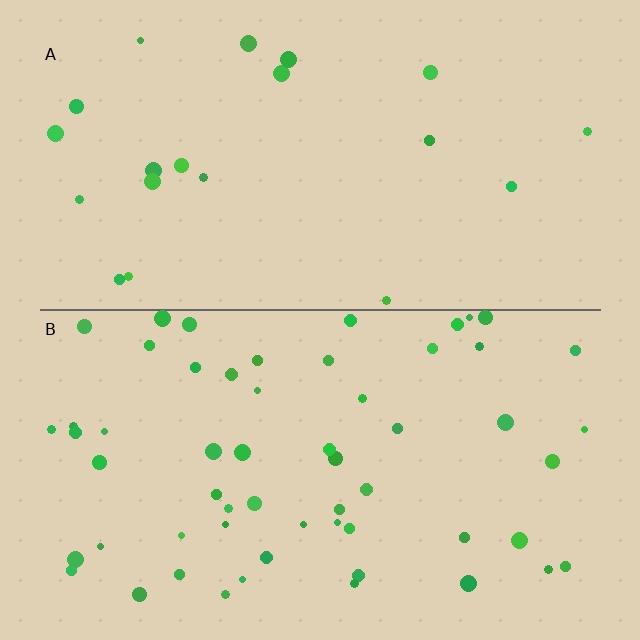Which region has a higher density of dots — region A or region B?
B (the bottom).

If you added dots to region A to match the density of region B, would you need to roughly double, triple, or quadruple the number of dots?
Approximately triple.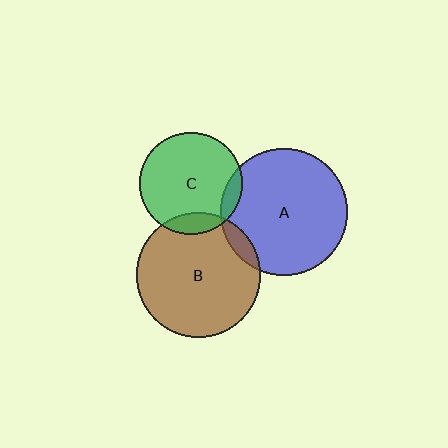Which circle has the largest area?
Circle A (blue).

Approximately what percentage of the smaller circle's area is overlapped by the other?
Approximately 10%.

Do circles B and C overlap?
Yes.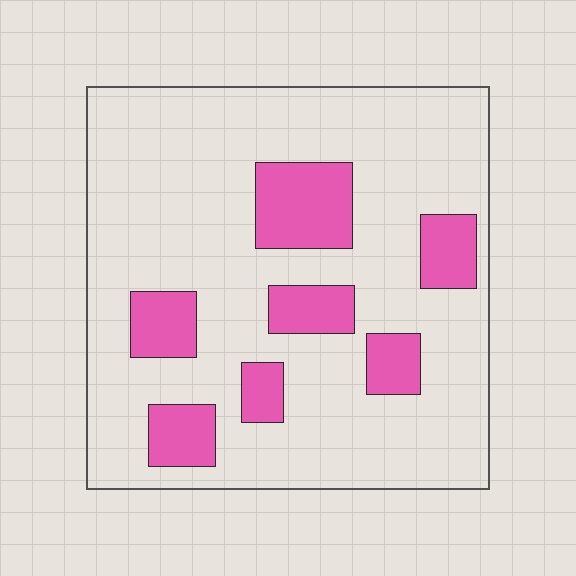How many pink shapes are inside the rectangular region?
7.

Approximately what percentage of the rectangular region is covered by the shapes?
Approximately 20%.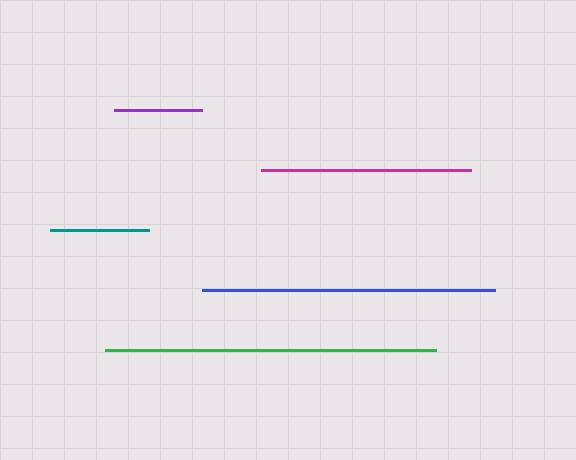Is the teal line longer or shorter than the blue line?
The blue line is longer than the teal line.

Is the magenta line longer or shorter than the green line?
The green line is longer than the magenta line.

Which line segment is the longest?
The green line is the longest at approximately 330 pixels.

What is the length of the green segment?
The green segment is approximately 330 pixels long.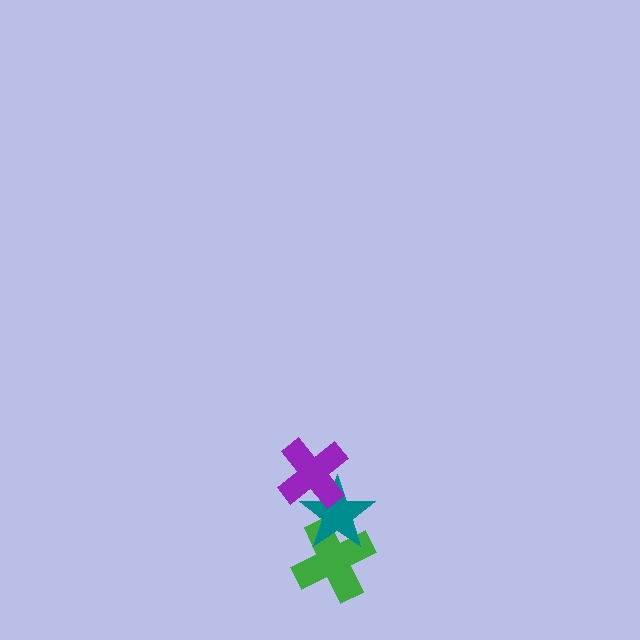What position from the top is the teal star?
The teal star is 2nd from the top.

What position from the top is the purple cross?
The purple cross is 1st from the top.